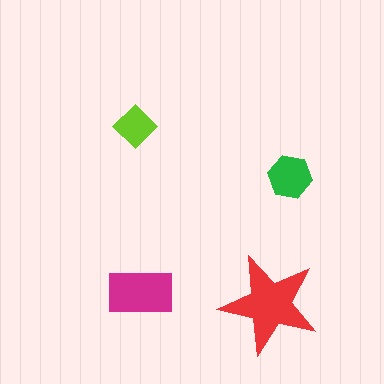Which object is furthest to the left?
The lime diamond is leftmost.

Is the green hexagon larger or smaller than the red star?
Smaller.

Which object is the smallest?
The lime diamond.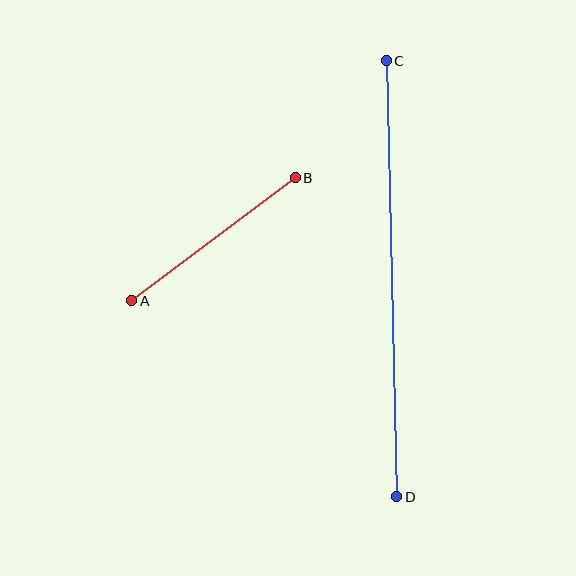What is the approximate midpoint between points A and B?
The midpoint is at approximately (214, 239) pixels.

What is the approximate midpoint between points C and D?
The midpoint is at approximately (392, 279) pixels.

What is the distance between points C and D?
The distance is approximately 436 pixels.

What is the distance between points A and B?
The distance is approximately 205 pixels.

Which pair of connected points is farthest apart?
Points C and D are farthest apart.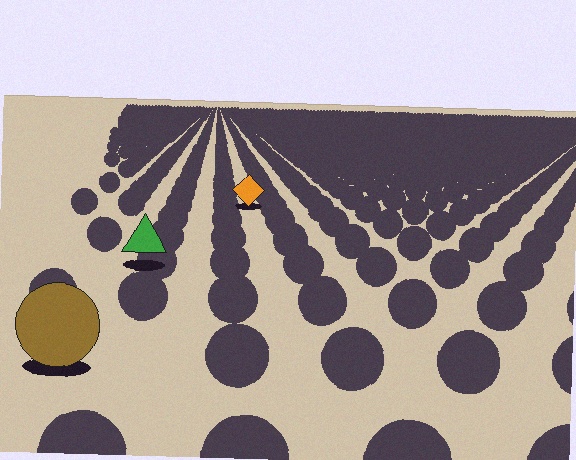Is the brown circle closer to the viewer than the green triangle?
Yes. The brown circle is closer — you can tell from the texture gradient: the ground texture is coarser near it.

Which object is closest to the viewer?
The brown circle is closest. The texture marks near it are larger and more spread out.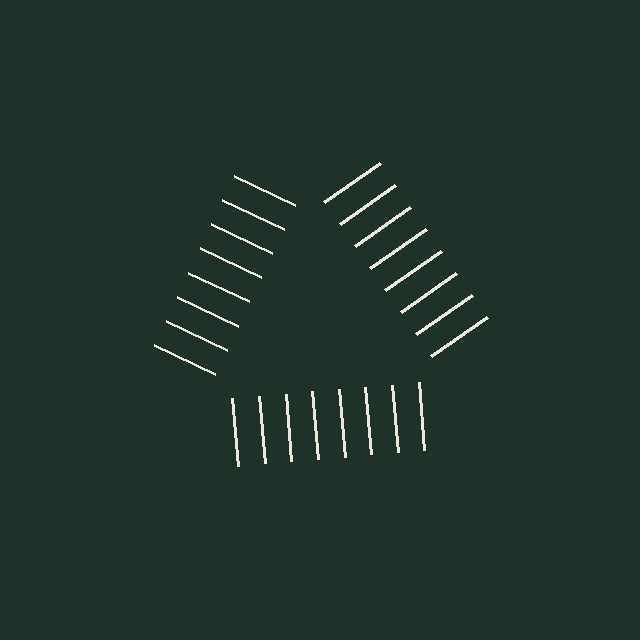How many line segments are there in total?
24 — 8 along each of the 3 edges.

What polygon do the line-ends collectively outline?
An illusory triangle — the line segments terminate on its edges but no continuous stroke is drawn.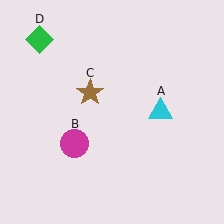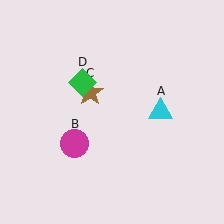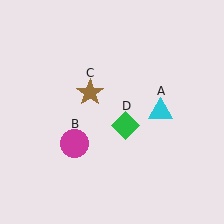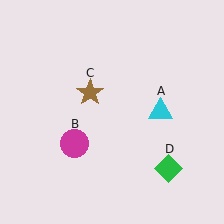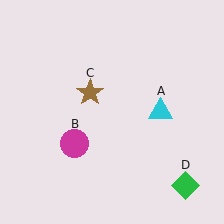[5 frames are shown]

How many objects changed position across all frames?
1 object changed position: green diamond (object D).